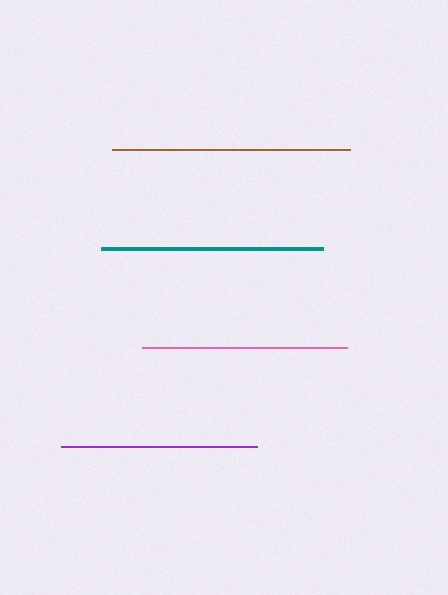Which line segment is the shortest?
The purple line is the shortest at approximately 197 pixels.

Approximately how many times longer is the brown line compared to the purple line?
The brown line is approximately 1.2 times the length of the purple line.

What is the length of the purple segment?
The purple segment is approximately 197 pixels long.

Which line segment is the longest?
The brown line is the longest at approximately 238 pixels.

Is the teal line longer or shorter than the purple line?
The teal line is longer than the purple line.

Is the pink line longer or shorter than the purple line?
The pink line is longer than the purple line.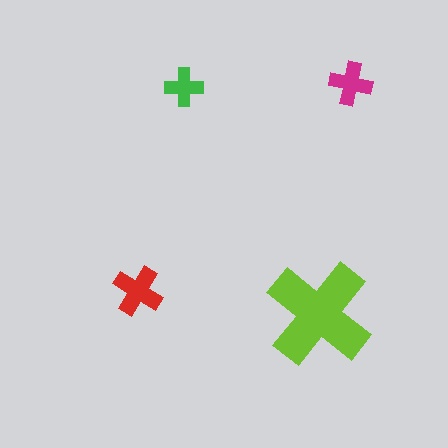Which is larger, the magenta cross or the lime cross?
The lime one.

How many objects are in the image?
There are 4 objects in the image.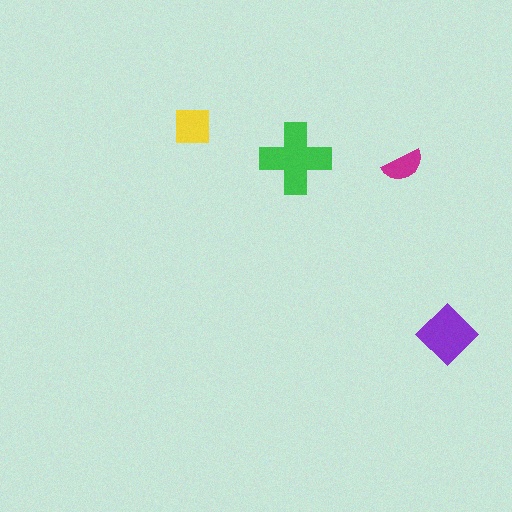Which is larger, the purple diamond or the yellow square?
The purple diamond.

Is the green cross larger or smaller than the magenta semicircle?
Larger.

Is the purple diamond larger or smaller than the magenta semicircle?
Larger.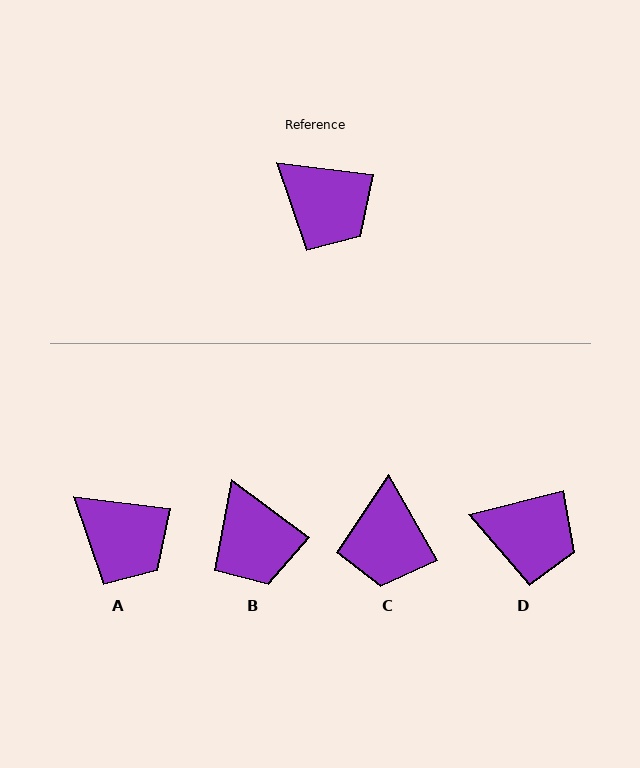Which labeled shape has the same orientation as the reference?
A.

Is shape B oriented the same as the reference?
No, it is off by about 30 degrees.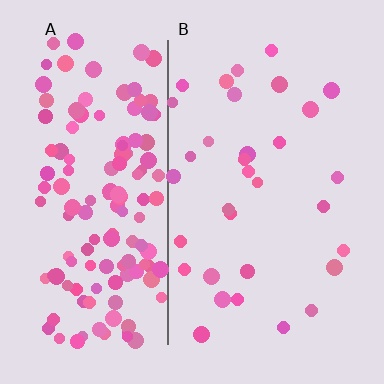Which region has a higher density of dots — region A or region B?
A (the left).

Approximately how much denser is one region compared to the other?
Approximately 4.2× — region A over region B.